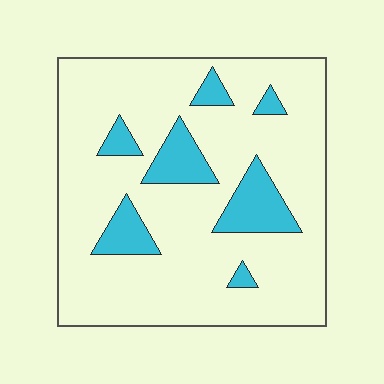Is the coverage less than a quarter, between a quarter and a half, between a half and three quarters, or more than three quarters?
Less than a quarter.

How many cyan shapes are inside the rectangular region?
7.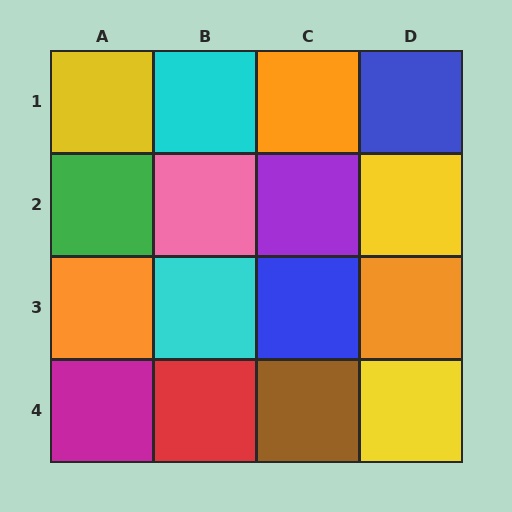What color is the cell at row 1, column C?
Orange.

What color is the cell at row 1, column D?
Blue.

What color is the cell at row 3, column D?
Orange.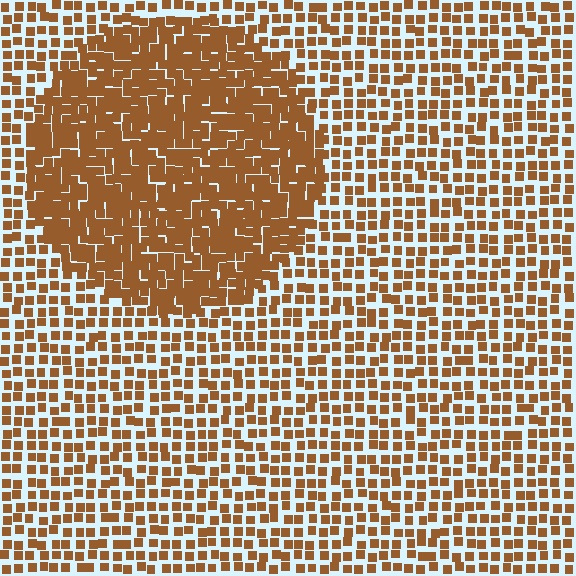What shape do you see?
I see a circle.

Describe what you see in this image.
The image contains small brown elements arranged at two different densities. A circle-shaped region is visible where the elements are more densely packed than the surrounding area.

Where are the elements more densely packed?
The elements are more densely packed inside the circle boundary.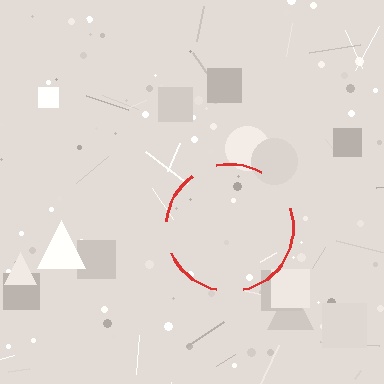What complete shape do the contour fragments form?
The contour fragments form a circle.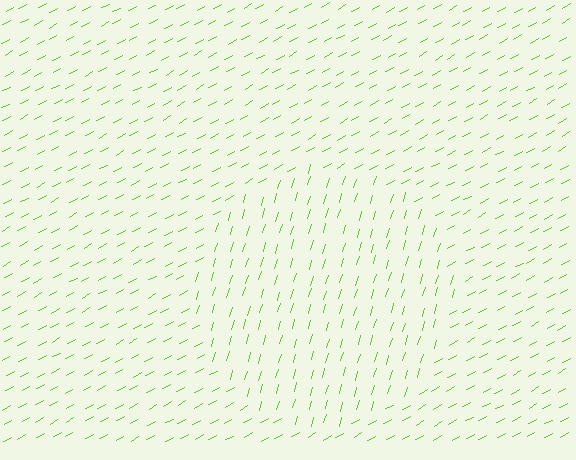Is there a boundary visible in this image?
Yes, there is a texture boundary formed by a change in line orientation.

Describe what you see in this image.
The image is filled with small lime line segments. A circle region in the image has lines oriented differently from the surrounding lines, creating a visible texture boundary.